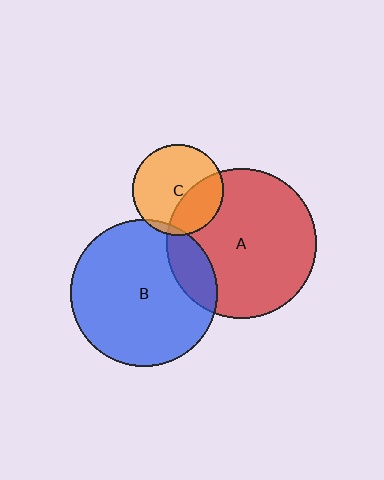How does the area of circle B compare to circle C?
Approximately 2.6 times.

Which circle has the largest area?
Circle A (red).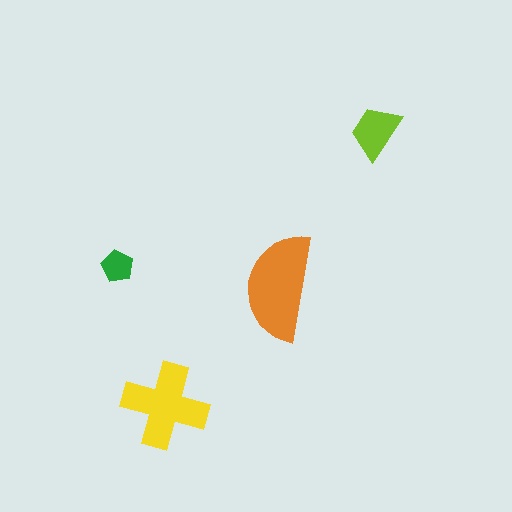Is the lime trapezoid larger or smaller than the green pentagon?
Larger.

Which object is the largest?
The orange semicircle.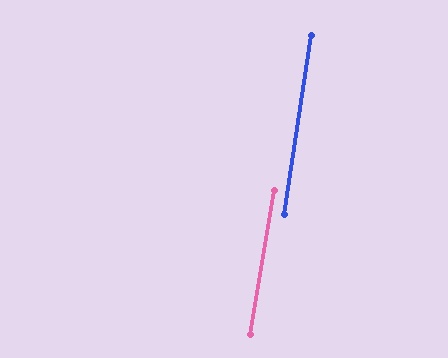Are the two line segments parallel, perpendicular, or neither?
Parallel — their directions differ by only 0.7°.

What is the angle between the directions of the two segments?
Approximately 1 degree.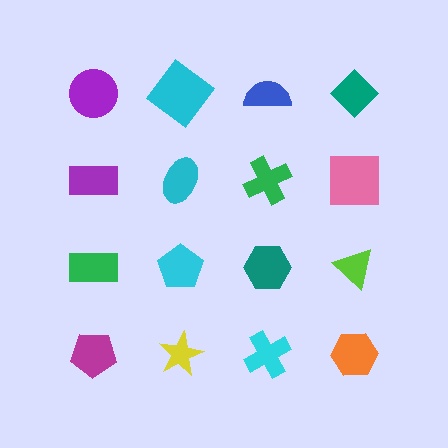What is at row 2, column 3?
A green cross.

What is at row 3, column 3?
A teal hexagon.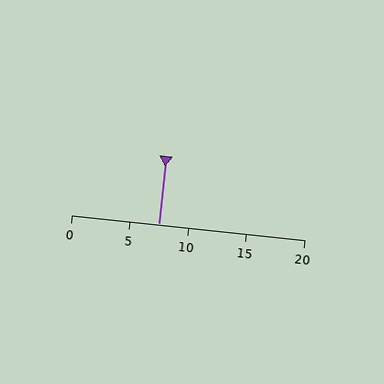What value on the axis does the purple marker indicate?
The marker indicates approximately 7.5.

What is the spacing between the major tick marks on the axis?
The major ticks are spaced 5 apart.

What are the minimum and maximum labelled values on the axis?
The axis runs from 0 to 20.